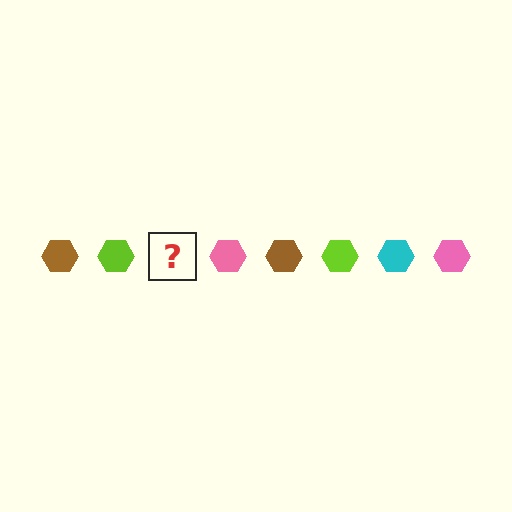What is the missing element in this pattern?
The missing element is a cyan hexagon.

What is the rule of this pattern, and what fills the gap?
The rule is that the pattern cycles through brown, lime, cyan, pink hexagons. The gap should be filled with a cyan hexagon.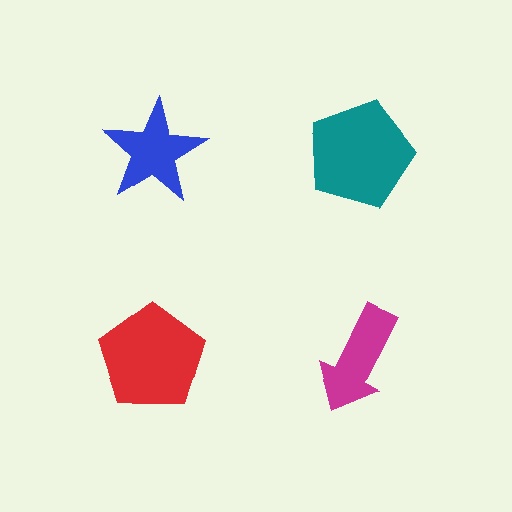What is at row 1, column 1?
A blue star.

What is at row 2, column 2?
A magenta arrow.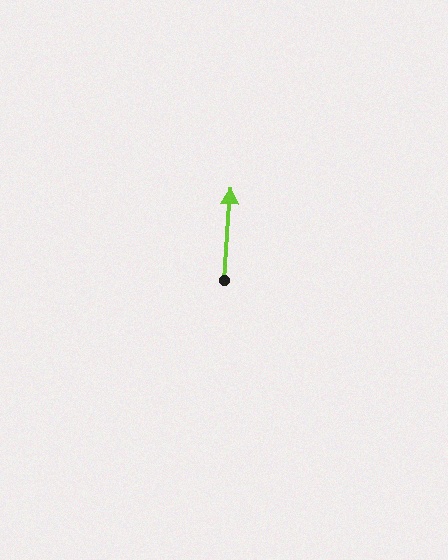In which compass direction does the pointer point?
North.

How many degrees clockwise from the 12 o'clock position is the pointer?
Approximately 4 degrees.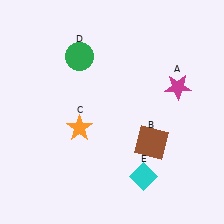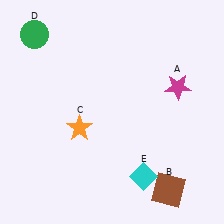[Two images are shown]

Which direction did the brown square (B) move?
The brown square (B) moved down.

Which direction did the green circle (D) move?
The green circle (D) moved left.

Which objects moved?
The objects that moved are: the brown square (B), the green circle (D).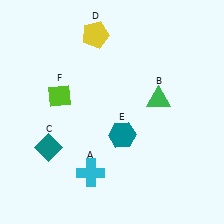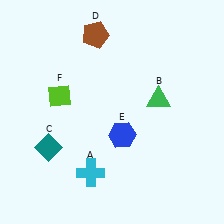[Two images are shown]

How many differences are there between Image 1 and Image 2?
There are 2 differences between the two images.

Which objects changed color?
D changed from yellow to brown. E changed from teal to blue.